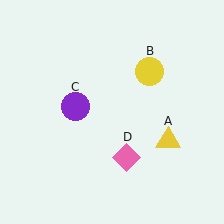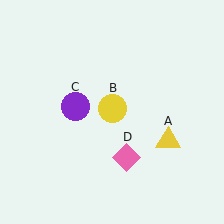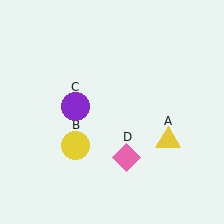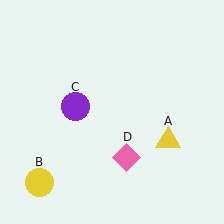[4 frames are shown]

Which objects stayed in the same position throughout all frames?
Yellow triangle (object A) and purple circle (object C) and pink diamond (object D) remained stationary.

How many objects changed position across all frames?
1 object changed position: yellow circle (object B).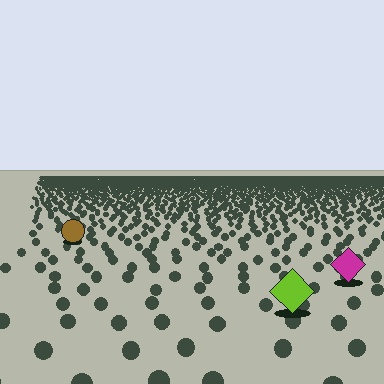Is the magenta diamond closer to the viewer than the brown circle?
Yes. The magenta diamond is closer — you can tell from the texture gradient: the ground texture is coarser near it.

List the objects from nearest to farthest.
From nearest to farthest: the lime diamond, the magenta diamond, the brown circle.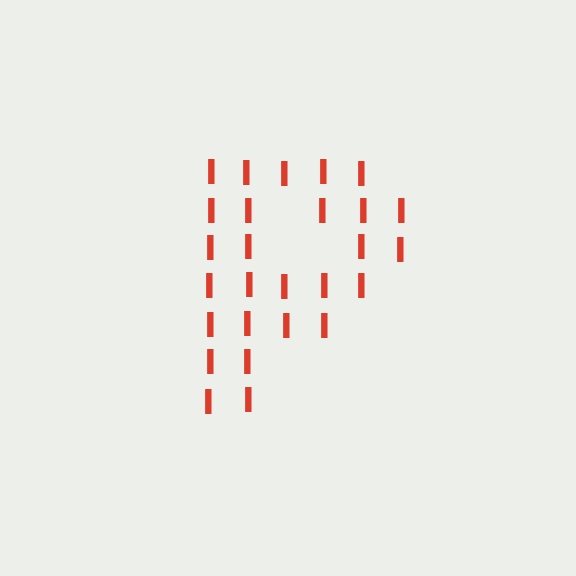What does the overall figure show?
The overall figure shows the letter P.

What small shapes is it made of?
It is made of small letter I's.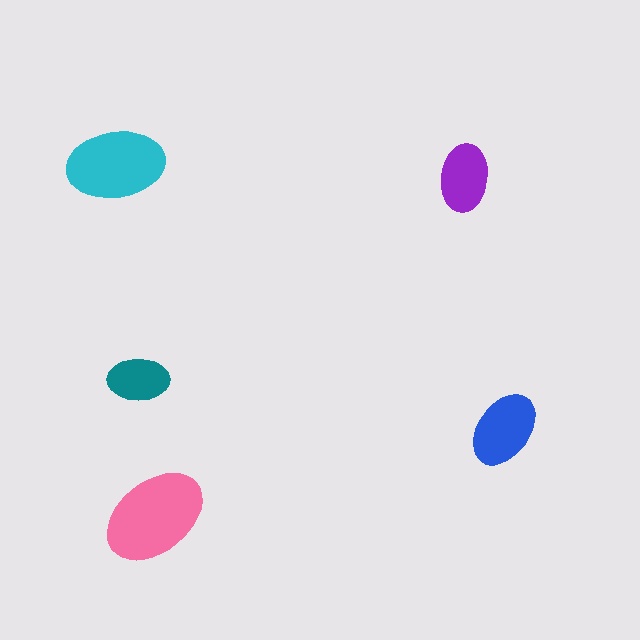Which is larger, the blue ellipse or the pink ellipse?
The pink one.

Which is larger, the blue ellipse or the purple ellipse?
The blue one.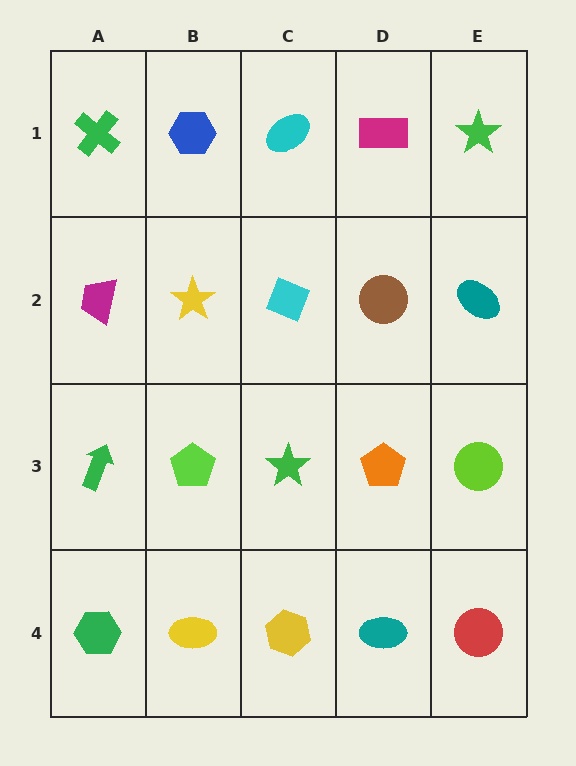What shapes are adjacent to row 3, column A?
A magenta trapezoid (row 2, column A), a green hexagon (row 4, column A), a lime pentagon (row 3, column B).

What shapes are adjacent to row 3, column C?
A cyan diamond (row 2, column C), a yellow hexagon (row 4, column C), a lime pentagon (row 3, column B), an orange pentagon (row 3, column D).